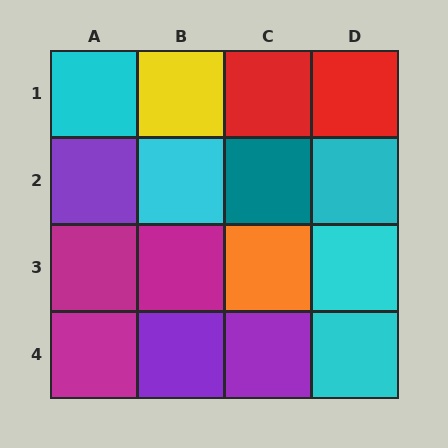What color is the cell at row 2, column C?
Teal.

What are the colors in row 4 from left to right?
Magenta, purple, purple, cyan.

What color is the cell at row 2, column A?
Purple.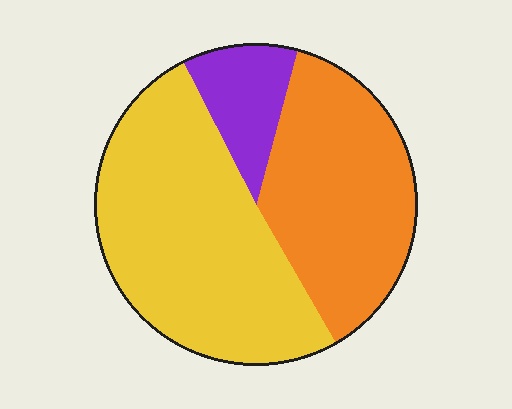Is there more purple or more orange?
Orange.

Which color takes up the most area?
Yellow, at roughly 50%.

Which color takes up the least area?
Purple, at roughly 10%.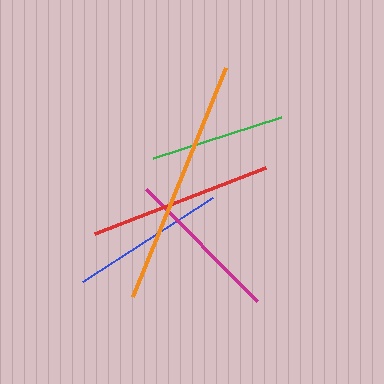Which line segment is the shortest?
The green line is the shortest at approximately 134 pixels.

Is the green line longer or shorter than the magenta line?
The magenta line is longer than the green line.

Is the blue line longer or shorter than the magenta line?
The magenta line is longer than the blue line.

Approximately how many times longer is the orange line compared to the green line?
The orange line is approximately 1.8 times the length of the green line.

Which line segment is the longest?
The orange line is the longest at approximately 247 pixels.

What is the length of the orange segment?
The orange segment is approximately 247 pixels long.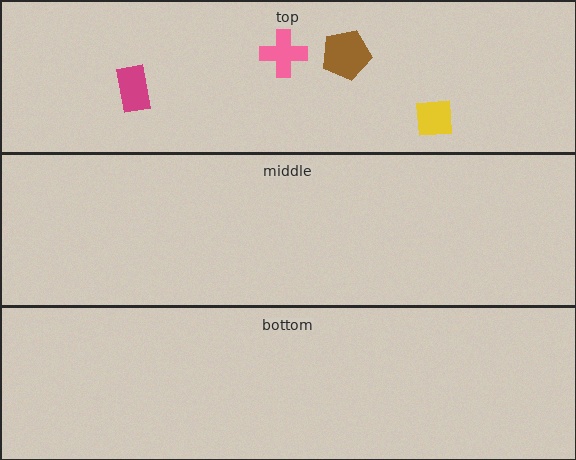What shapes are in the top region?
The brown pentagon, the pink cross, the magenta rectangle, the yellow square.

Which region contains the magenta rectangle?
The top region.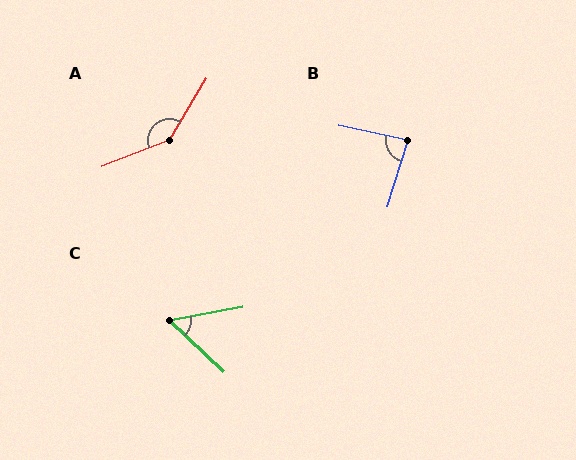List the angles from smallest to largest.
C (54°), B (85°), A (143°).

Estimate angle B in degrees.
Approximately 85 degrees.